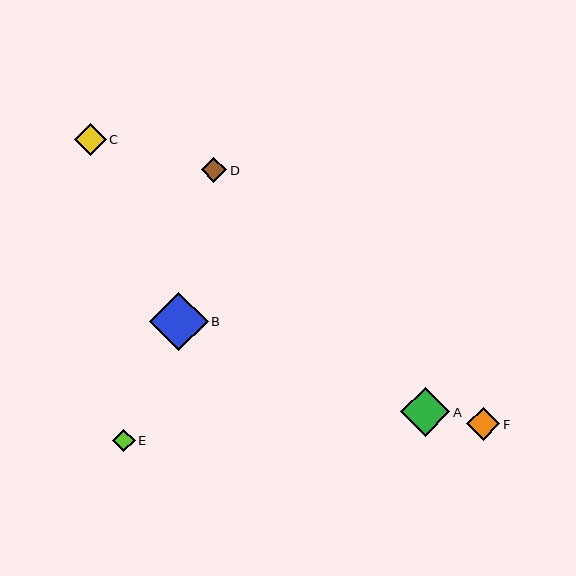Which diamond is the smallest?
Diamond E is the smallest with a size of approximately 22 pixels.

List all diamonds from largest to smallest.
From largest to smallest: B, A, F, C, D, E.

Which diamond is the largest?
Diamond B is the largest with a size of approximately 59 pixels.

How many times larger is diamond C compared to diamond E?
Diamond C is approximately 1.4 times the size of diamond E.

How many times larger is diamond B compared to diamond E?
Diamond B is approximately 2.6 times the size of diamond E.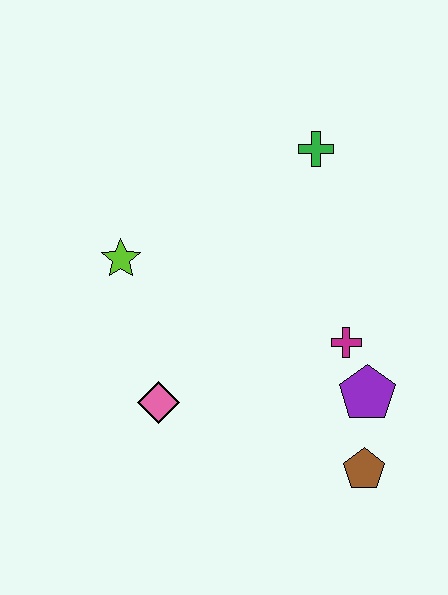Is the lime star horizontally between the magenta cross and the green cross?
No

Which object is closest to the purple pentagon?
The magenta cross is closest to the purple pentagon.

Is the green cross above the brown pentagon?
Yes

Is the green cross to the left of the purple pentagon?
Yes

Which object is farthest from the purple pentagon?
The lime star is farthest from the purple pentagon.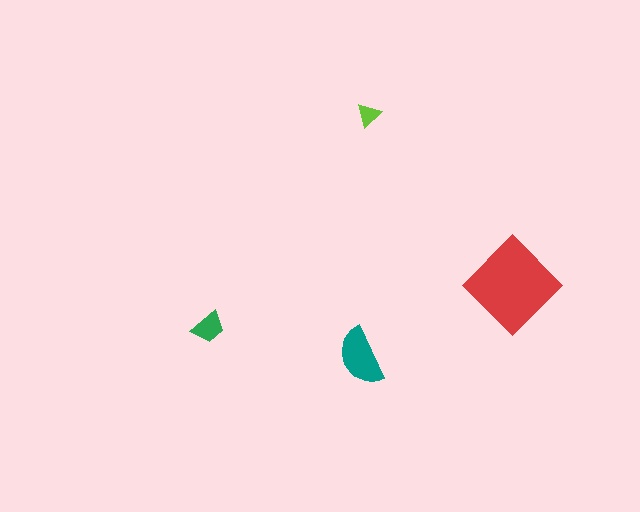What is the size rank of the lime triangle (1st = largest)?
4th.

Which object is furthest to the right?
The red diamond is rightmost.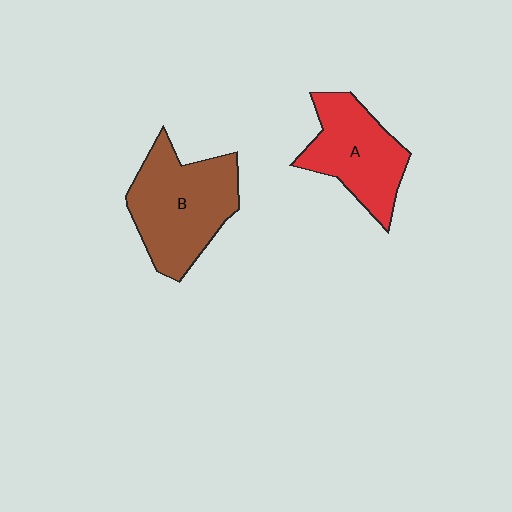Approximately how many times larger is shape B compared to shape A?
Approximately 1.2 times.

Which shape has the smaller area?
Shape A (red).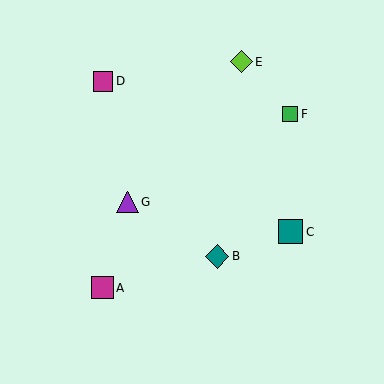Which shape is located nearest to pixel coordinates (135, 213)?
The purple triangle (labeled G) at (128, 202) is nearest to that location.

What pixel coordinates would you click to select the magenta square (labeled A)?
Click at (102, 288) to select the magenta square A.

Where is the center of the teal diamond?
The center of the teal diamond is at (217, 256).